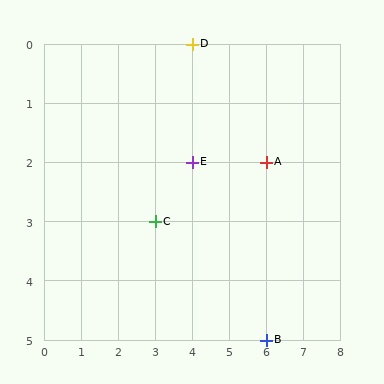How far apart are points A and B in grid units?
Points A and B are 3 rows apart.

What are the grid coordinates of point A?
Point A is at grid coordinates (6, 2).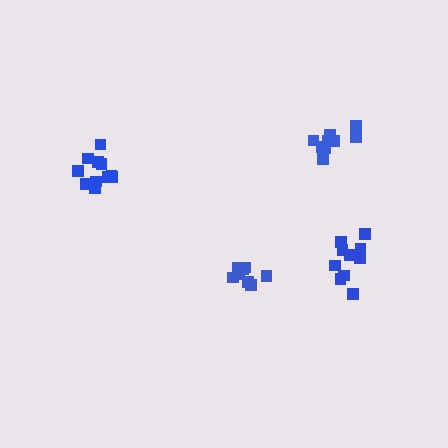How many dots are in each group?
Group 1: 8 dots, Group 2: 11 dots, Group 3: 11 dots, Group 4: 9 dots (39 total).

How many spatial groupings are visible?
There are 4 spatial groupings.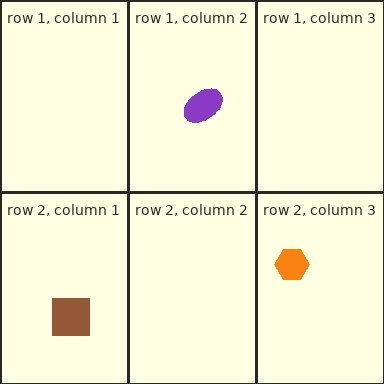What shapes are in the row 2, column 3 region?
The orange hexagon.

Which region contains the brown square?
The row 2, column 1 region.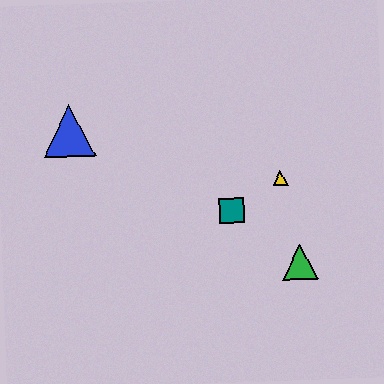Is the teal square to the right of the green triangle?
No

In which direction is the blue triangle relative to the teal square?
The blue triangle is to the left of the teal square.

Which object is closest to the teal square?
The yellow triangle is closest to the teal square.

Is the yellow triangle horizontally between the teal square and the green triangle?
Yes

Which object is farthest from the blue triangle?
The green triangle is farthest from the blue triangle.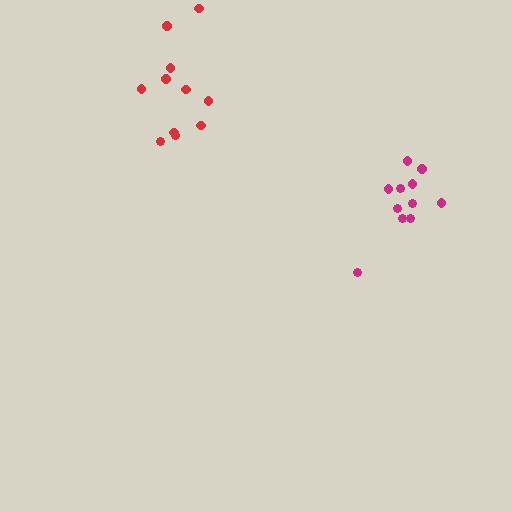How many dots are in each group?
Group 1: 11 dots, Group 2: 11 dots (22 total).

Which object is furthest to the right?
The magenta cluster is rightmost.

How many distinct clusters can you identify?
There are 2 distinct clusters.